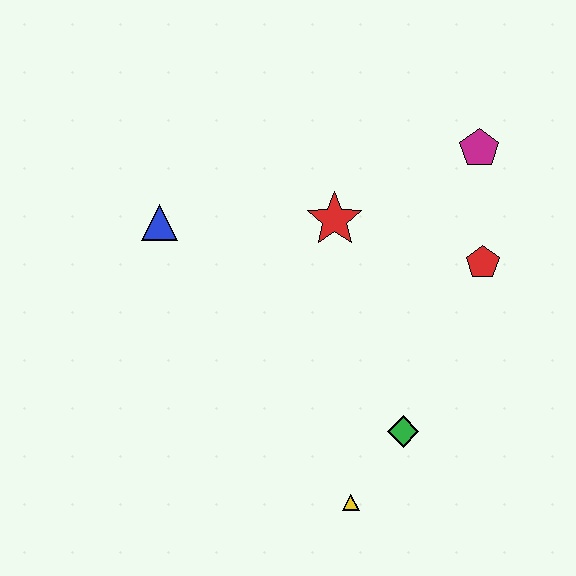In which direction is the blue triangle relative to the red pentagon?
The blue triangle is to the left of the red pentagon.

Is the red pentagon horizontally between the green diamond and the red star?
No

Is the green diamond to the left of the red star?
No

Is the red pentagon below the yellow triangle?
No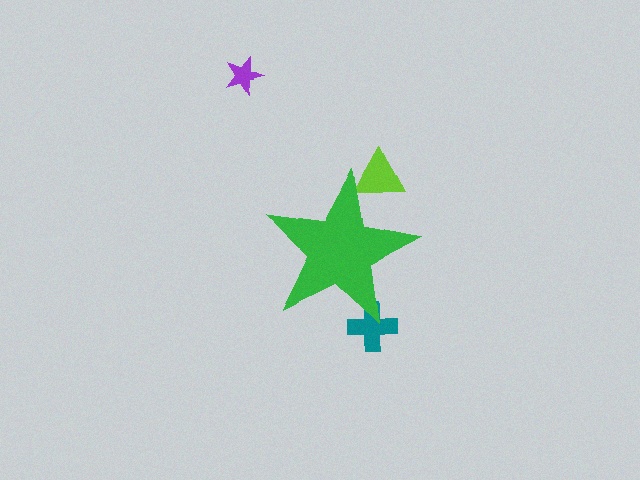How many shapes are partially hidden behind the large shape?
2 shapes are partially hidden.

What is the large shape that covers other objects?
A green star.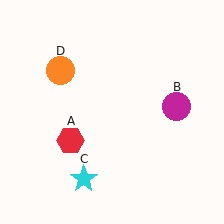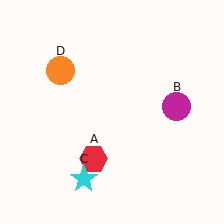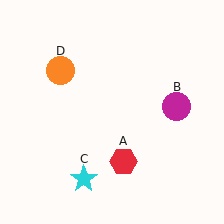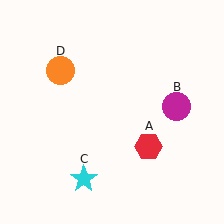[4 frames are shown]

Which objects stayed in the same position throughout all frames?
Magenta circle (object B) and cyan star (object C) and orange circle (object D) remained stationary.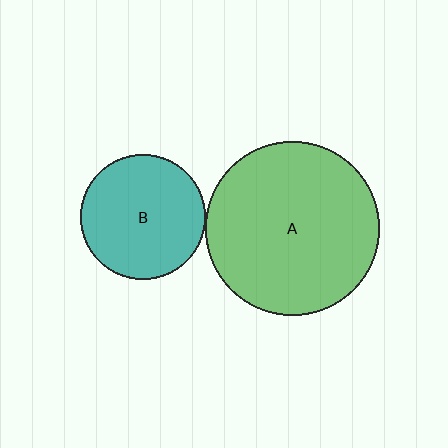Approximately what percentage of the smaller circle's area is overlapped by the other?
Approximately 5%.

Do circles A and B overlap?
Yes.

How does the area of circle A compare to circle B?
Approximately 1.9 times.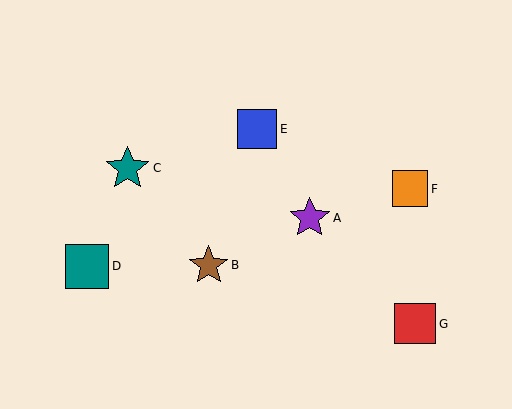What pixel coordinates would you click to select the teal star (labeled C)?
Click at (128, 168) to select the teal star C.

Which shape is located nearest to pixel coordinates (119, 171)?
The teal star (labeled C) at (128, 168) is nearest to that location.